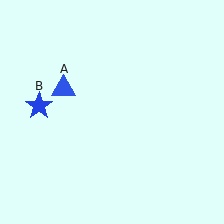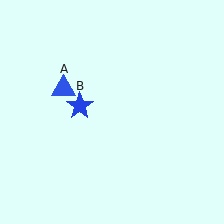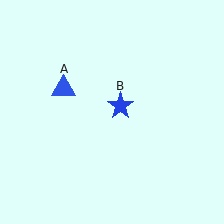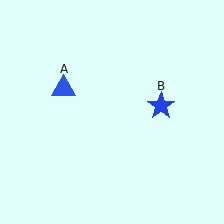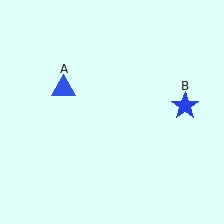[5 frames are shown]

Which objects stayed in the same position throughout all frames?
Blue triangle (object A) remained stationary.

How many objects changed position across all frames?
1 object changed position: blue star (object B).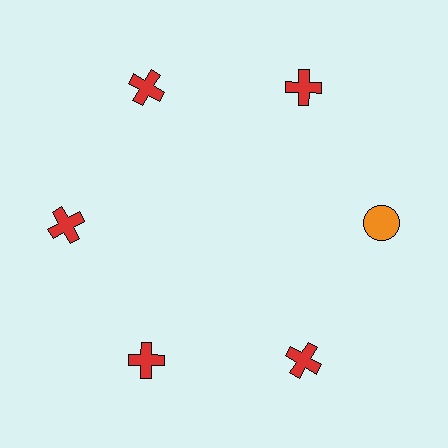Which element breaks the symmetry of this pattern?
The orange circle at roughly the 3 o'clock position breaks the symmetry. All other shapes are red crosses.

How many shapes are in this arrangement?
There are 6 shapes arranged in a ring pattern.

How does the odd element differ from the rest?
It differs in both color (orange instead of red) and shape (circle instead of cross).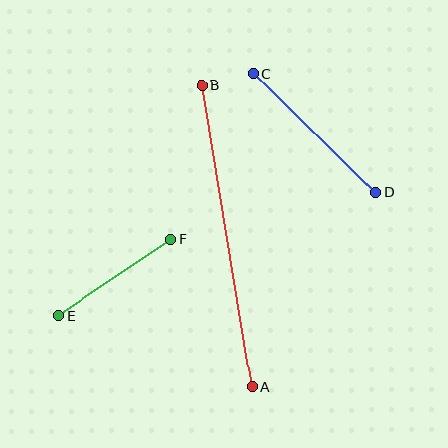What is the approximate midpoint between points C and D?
The midpoint is at approximately (315, 133) pixels.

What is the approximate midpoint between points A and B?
The midpoint is at approximately (227, 236) pixels.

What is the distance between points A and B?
The distance is approximately 305 pixels.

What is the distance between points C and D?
The distance is approximately 170 pixels.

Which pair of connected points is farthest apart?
Points A and B are farthest apart.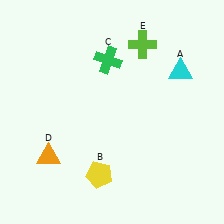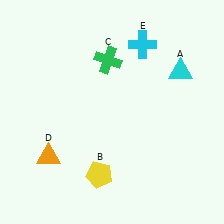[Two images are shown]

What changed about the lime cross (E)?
In Image 1, E is lime. In Image 2, it changed to cyan.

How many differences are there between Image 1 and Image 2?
There is 1 difference between the two images.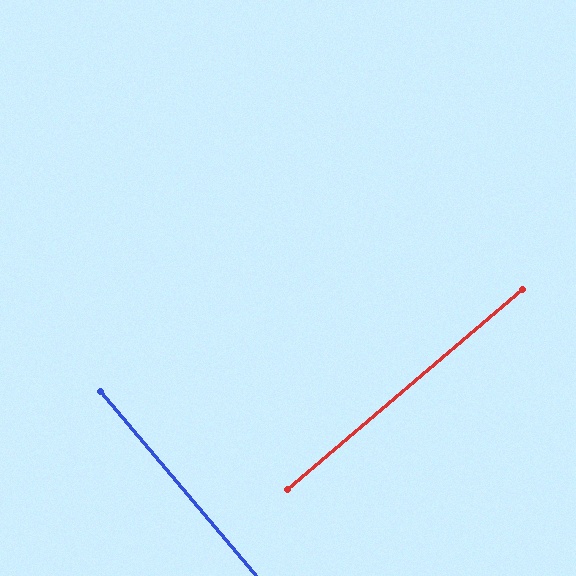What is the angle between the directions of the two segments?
Approximately 90 degrees.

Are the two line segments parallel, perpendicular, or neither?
Perpendicular — they meet at approximately 90°.